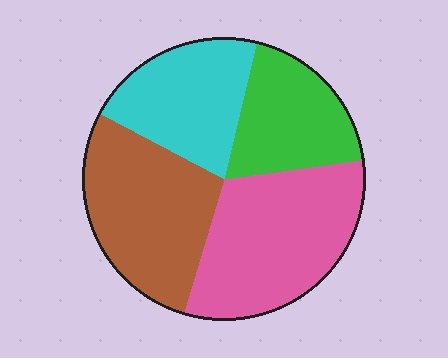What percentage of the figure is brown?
Brown takes up about one quarter (1/4) of the figure.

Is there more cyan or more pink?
Pink.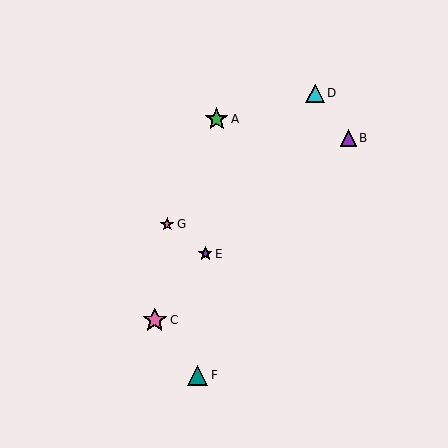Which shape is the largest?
The pink star (labeled C) is the largest.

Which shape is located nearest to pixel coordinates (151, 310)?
The pink star (labeled C) at (155, 320) is nearest to that location.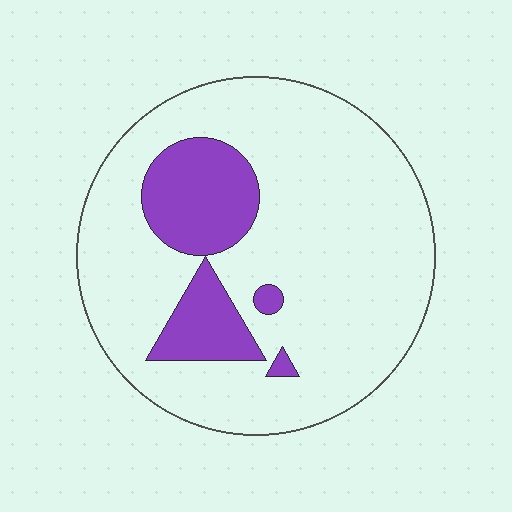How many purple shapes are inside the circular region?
4.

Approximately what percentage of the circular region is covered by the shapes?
Approximately 20%.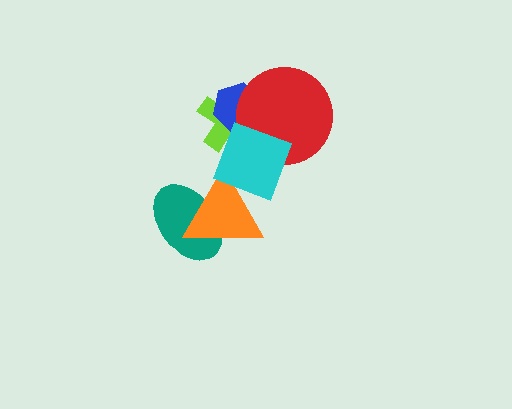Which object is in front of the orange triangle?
The cyan diamond is in front of the orange triangle.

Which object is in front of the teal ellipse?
The orange triangle is in front of the teal ellipse.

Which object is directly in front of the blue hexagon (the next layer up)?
The red circle is directly in front of the blue hexagon.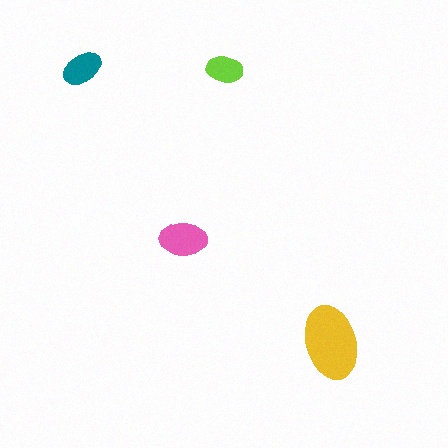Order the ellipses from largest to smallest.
the yellow one, the pink one, the teal one, the lime one.